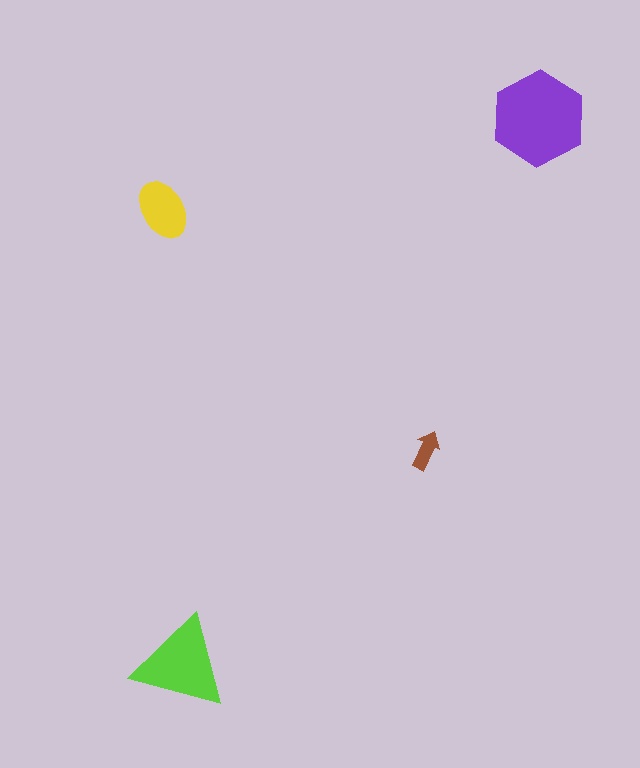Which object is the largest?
The purple hexagon.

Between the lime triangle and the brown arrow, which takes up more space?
The lime triangle.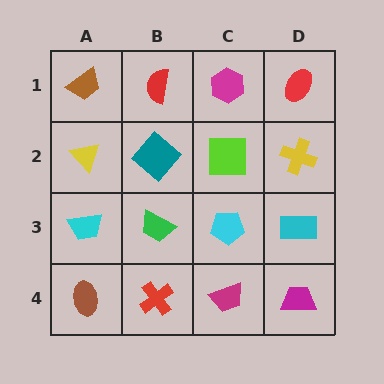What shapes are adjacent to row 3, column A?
A yellow triangle (row 2, column A), a brown ellipse (row 4, column A), a green trapezoid (row 3, column B).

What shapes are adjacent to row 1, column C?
A lime square (row 2, column C), a red semicircle (row 1, column B), a red ellipse (row 1, column D).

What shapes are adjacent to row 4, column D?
A cyan rectangle (row 3, column D), a magenta trapezoid (row 4, column C).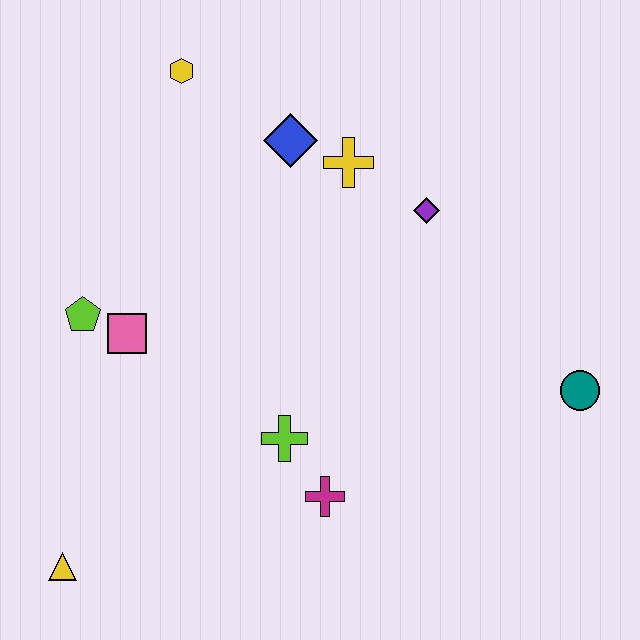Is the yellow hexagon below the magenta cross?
No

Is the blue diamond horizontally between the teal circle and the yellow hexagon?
Yes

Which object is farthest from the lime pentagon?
The teal circle is farthest from the lime pentagon.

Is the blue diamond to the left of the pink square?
No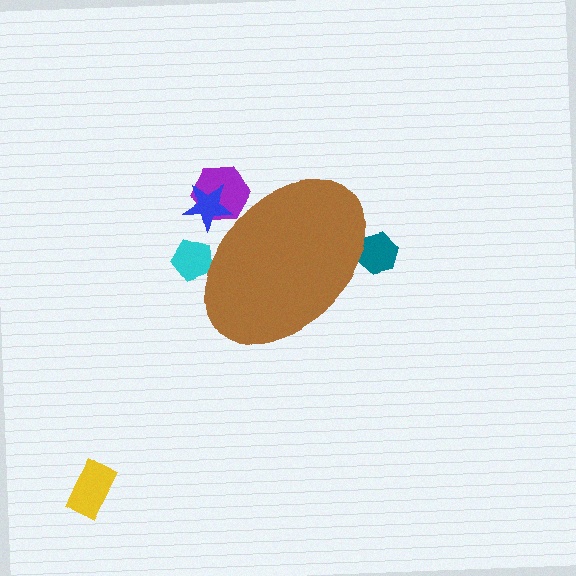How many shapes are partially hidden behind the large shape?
4 shapes are partially hidden.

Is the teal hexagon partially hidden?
Yes, the teal hexagon is partially hidden behind the brown ellipse.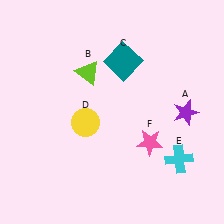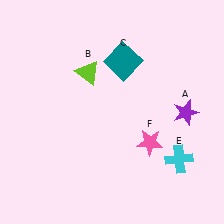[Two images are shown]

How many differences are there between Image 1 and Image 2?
There is 1 difference between the two images.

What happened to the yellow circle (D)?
The yellow circle (D) was removed in Image 2. It was in the bottom-left area of Image 1.